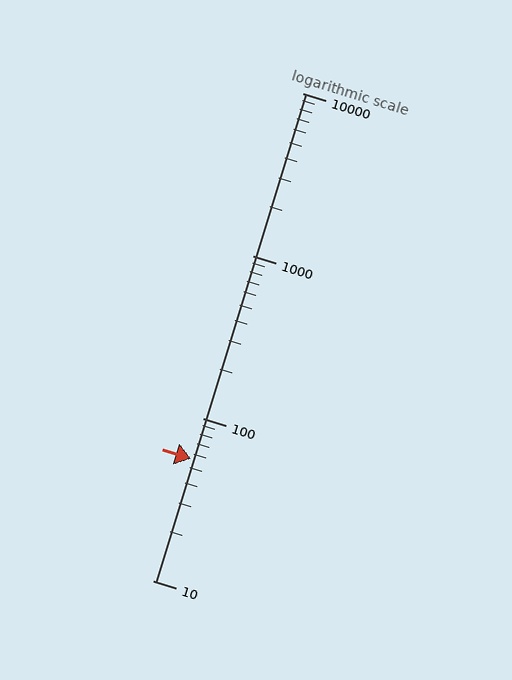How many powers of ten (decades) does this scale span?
The scale spans 3 decades, from 10 to 10000.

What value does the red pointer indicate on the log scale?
The pointer indicates approximately 56.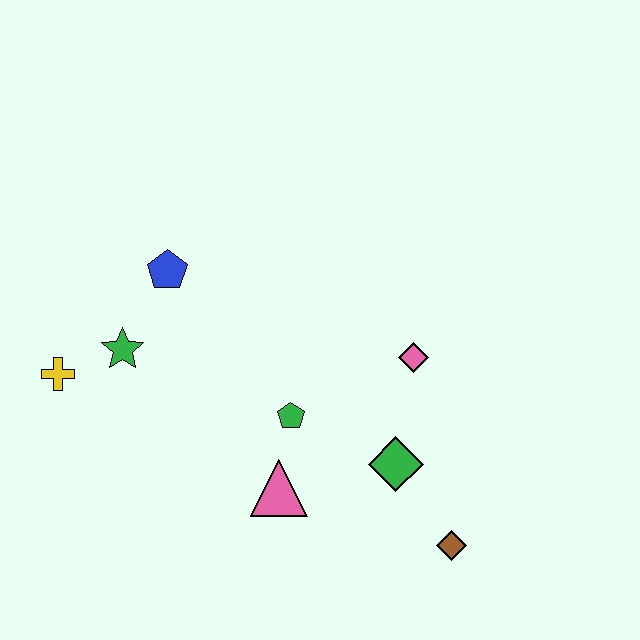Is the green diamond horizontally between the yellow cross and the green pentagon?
No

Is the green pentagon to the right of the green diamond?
No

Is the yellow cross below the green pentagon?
No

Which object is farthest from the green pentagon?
The yellow cross is farthest from the green pentagon.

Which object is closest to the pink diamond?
The green diamond is closest to the pink diamond.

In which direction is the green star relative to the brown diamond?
The green star is to the left of the brown diamond.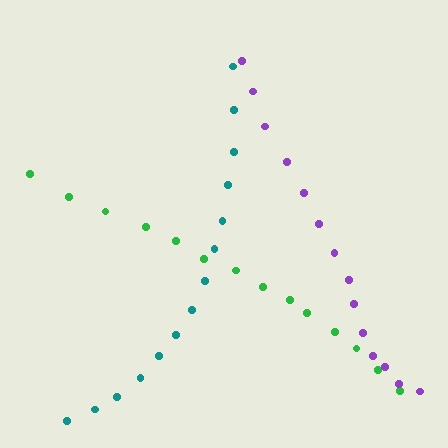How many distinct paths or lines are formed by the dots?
There are 3 distinct paths.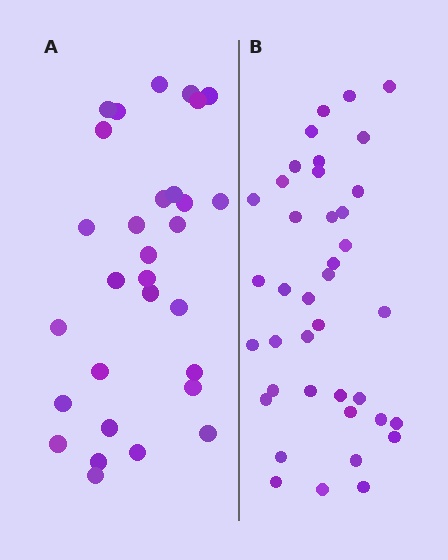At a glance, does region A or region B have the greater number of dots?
Region B (the right region) has more dots.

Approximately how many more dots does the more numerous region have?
Region B has roughly 8 or so more dots than region A.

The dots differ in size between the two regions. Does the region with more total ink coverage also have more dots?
No. Region A has more total ink coverage because its dots are larger, but region B actually contains more individual dots. Total area can be misleading — the number of items is what matters here.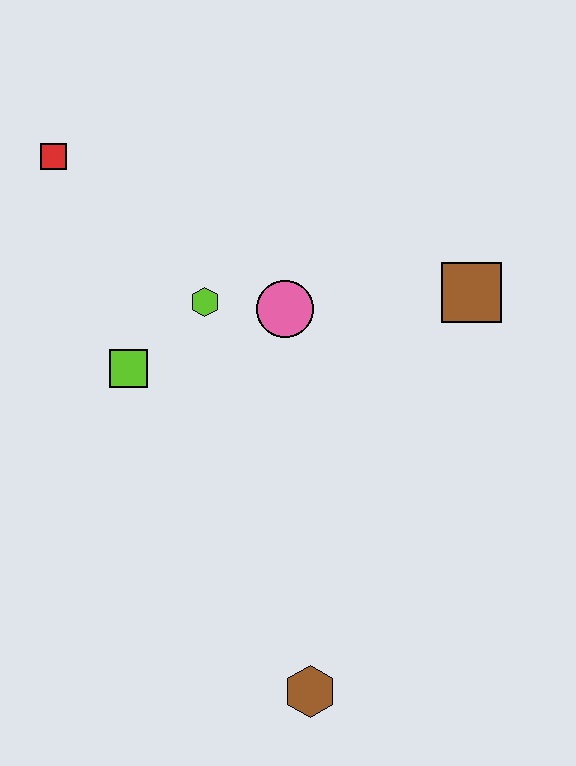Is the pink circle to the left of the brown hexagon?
Yes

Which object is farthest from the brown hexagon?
The red square is farthest from the brown hexagon.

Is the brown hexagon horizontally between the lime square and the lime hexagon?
No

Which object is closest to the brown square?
The pink circle is closest to the brown square.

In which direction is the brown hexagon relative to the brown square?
The brown hexagon is below the brown square.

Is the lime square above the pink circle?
No